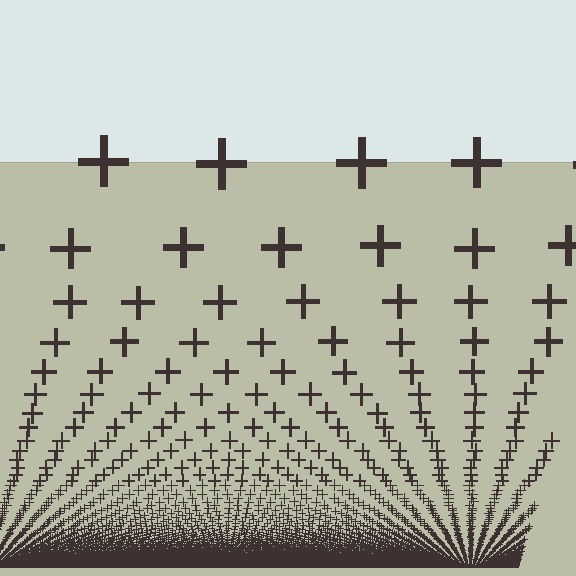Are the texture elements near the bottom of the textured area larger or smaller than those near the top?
Smaller. The gradient is inverted — elements near the bottom are smaller and denser.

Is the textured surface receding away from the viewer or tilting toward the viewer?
The surface appears to tilt toward the viewer. Texture elements get larger and sparser toward the top.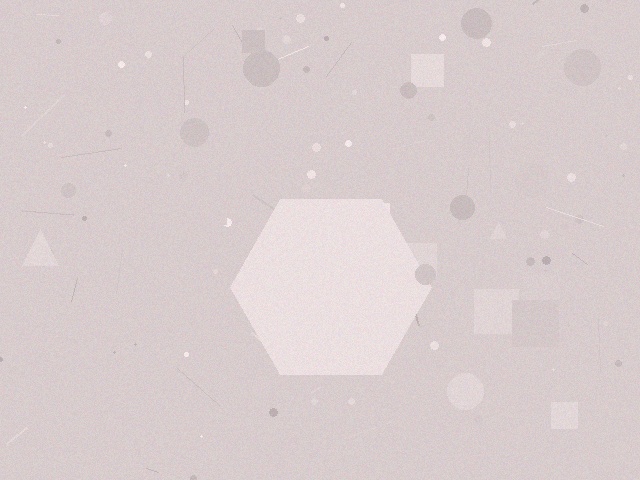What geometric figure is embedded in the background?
A hexagon is embedded in the background.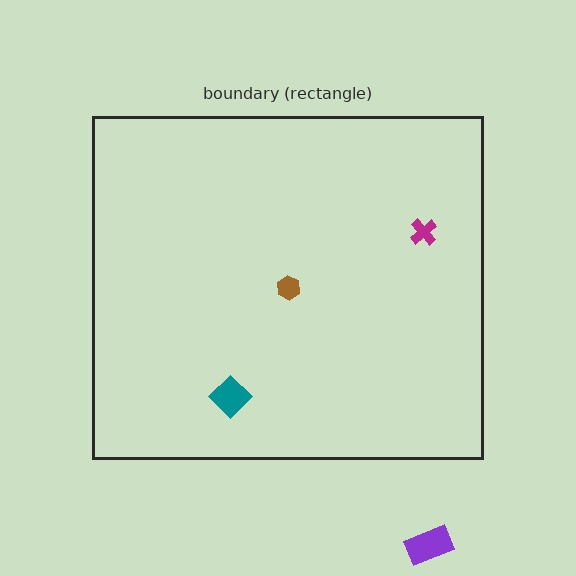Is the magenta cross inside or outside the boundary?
Inside.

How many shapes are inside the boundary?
3 inside, 1 outside.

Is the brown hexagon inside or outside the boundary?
Inside.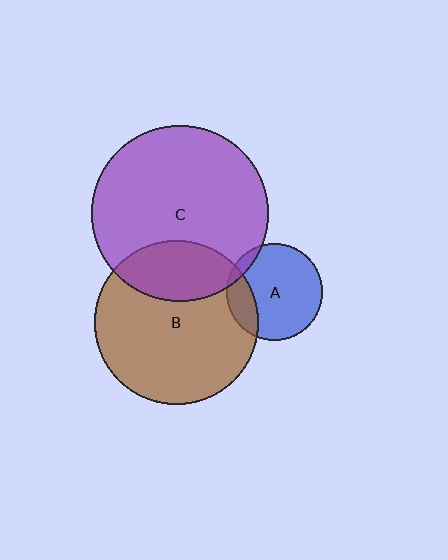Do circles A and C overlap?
Yes.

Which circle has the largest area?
Circle C (purple).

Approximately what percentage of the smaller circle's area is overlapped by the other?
Approximately 5%.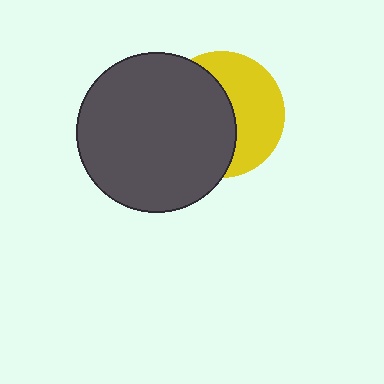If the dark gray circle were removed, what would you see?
You would see the complete yellow circle.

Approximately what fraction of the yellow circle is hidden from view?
Roughly 54% of the yellow circle is hidden behind the dark gray circle.